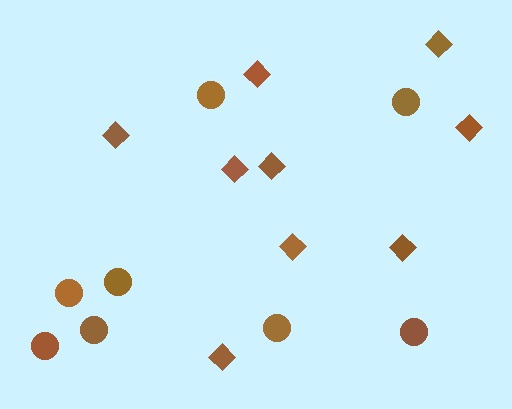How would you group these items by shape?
There are 2 groups: one group of diamonds (9) and one group of circles (8).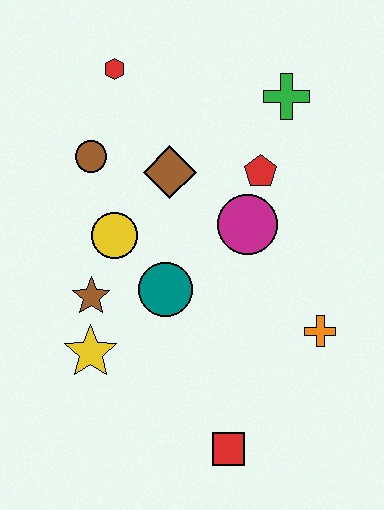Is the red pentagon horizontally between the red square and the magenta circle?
No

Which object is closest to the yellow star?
The brown star is closest to the yellow star.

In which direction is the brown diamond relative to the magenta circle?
The brown diamond is to the left of the magenta circle.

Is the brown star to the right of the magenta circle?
No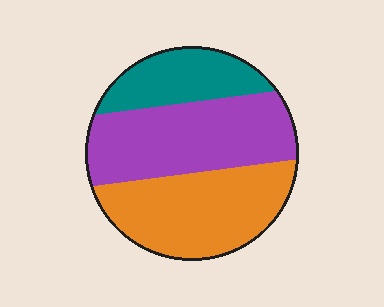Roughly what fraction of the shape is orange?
Orange covers around 40% of the shape.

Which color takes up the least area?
Teal, at roughly 20%.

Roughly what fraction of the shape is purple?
Purple takes up about two fifths (2/5) of the shape.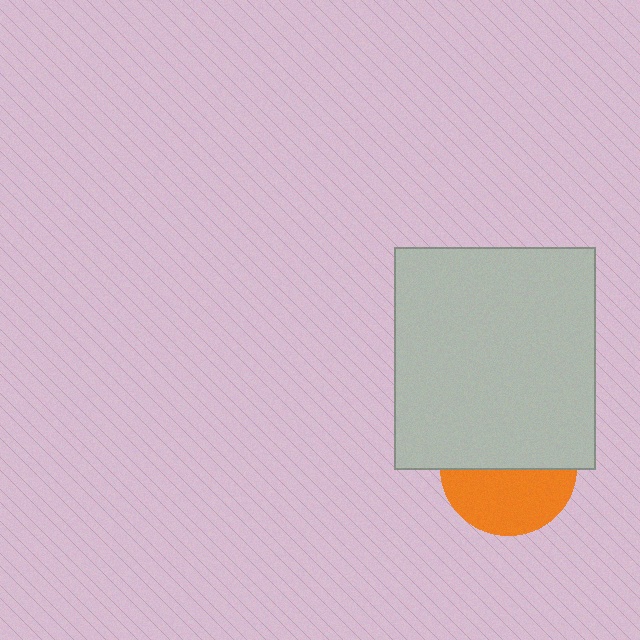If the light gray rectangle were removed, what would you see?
You would see the complete orange circle.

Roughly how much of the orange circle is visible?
About half of it is visible (roughly 48%).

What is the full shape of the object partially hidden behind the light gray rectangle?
The partially hidden object is an orange circle.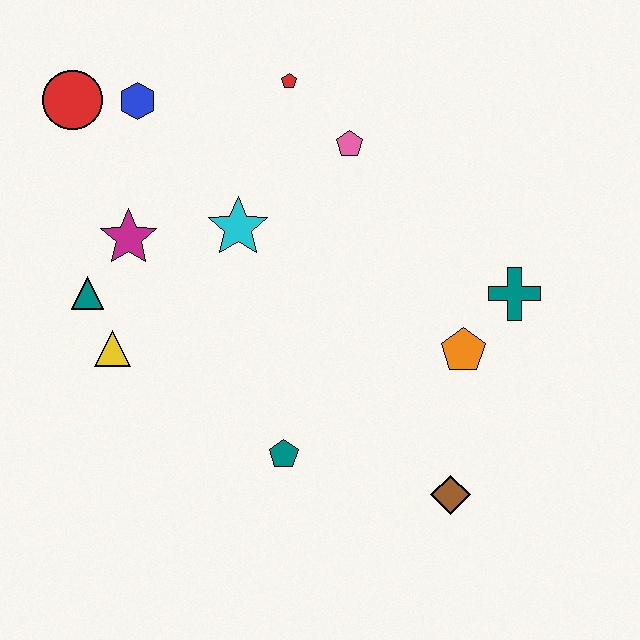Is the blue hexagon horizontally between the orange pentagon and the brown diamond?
No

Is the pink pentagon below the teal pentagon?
No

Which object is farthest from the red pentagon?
The brown diamond is farthest from the red pentagon.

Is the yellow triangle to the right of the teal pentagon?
No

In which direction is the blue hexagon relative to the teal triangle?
The blue hexagon is above the teal triangle.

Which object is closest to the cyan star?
The magenta star is closest to the cyan star.